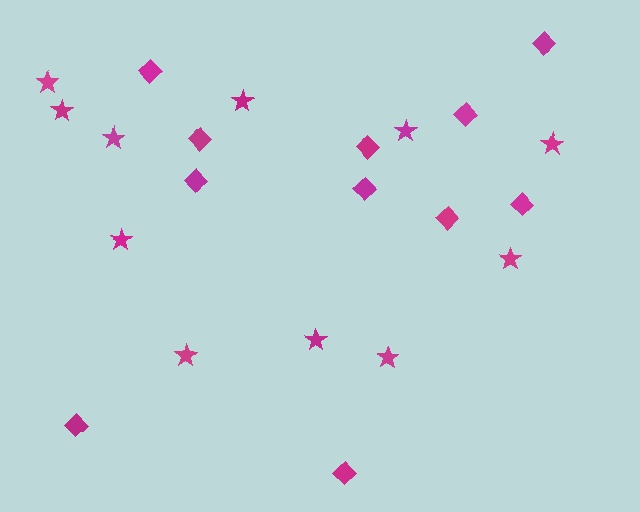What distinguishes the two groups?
There are 2 groups: one group of diamonds (11) and one group of stars (11).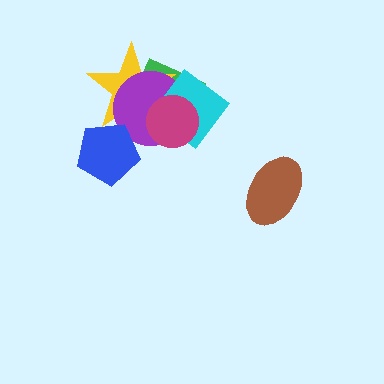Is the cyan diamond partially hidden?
Yes, it is partially covered by another shape.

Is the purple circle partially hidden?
Yes, it is partially covered by another shape.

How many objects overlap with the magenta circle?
4 objects overlap with the magenta circle.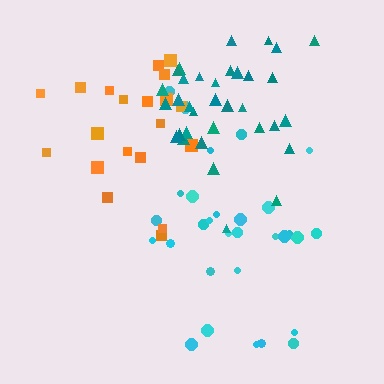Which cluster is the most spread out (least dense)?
Orange.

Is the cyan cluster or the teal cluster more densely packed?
Teal.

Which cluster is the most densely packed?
Teal.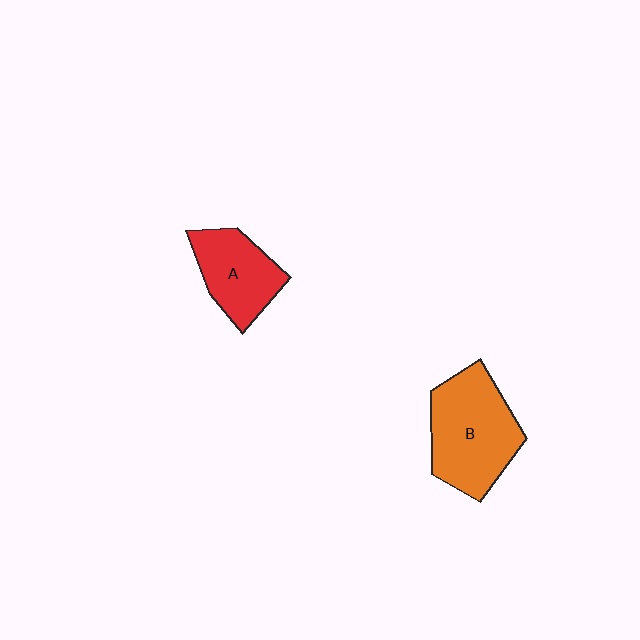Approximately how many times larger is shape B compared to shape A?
Approximately 1.5 times.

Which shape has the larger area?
Shape B (orange).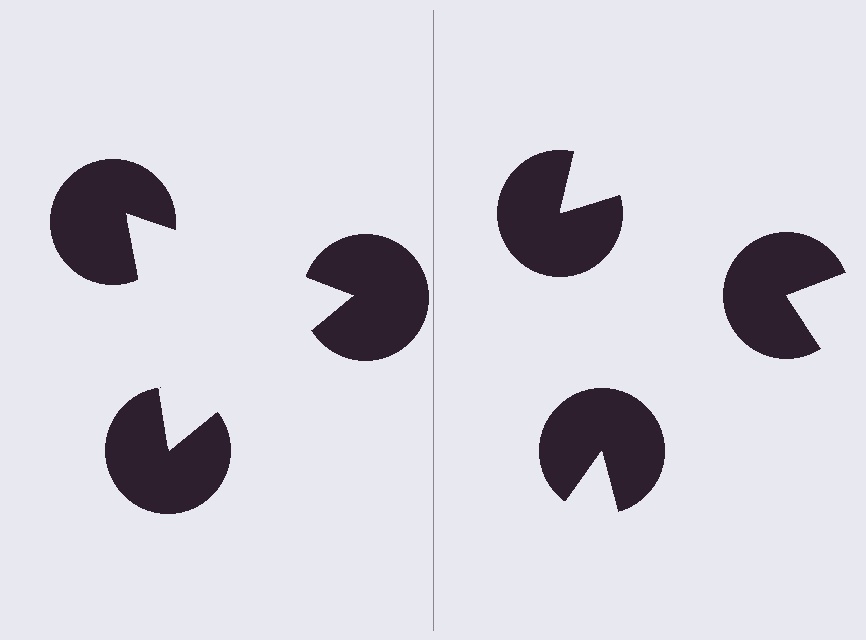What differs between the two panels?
The pac-man discs are positioned identically on both sides; only the wedge orientations differ. On the left they align to a triangle; on the right they are misaligned.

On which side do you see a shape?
An illusory triangle appears on the left side. On the right side the wedge cuts are rotated, so no coherent shape forms.